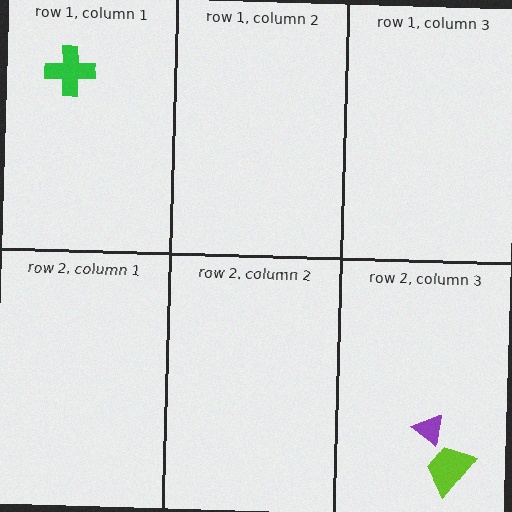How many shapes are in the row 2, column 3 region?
2.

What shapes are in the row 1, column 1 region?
The green cross.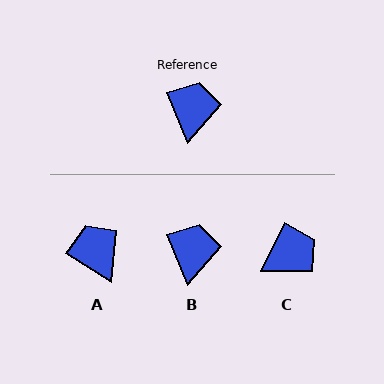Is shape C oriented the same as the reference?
No, it is off by about 48 degrees.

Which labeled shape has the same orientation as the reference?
B.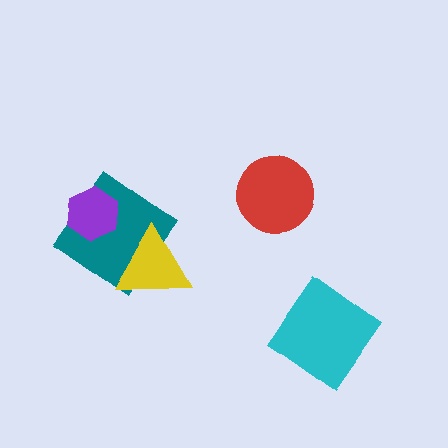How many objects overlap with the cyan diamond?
0 objects overlap with the cyan diamond.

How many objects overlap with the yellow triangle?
1 object overlaps with the yellow triangle.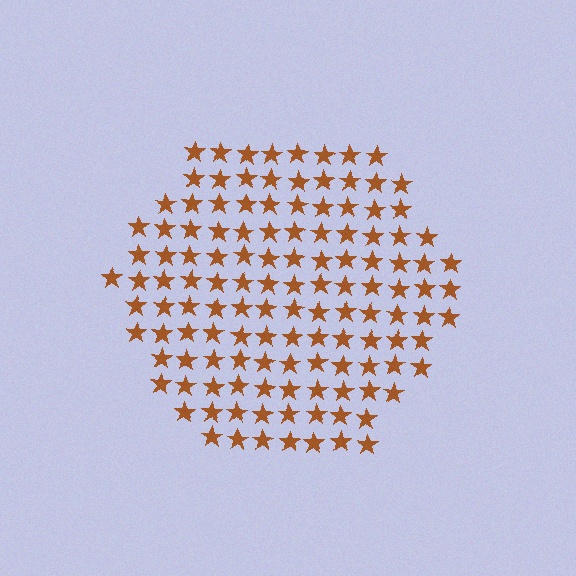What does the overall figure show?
The overall figure shows a hexagon.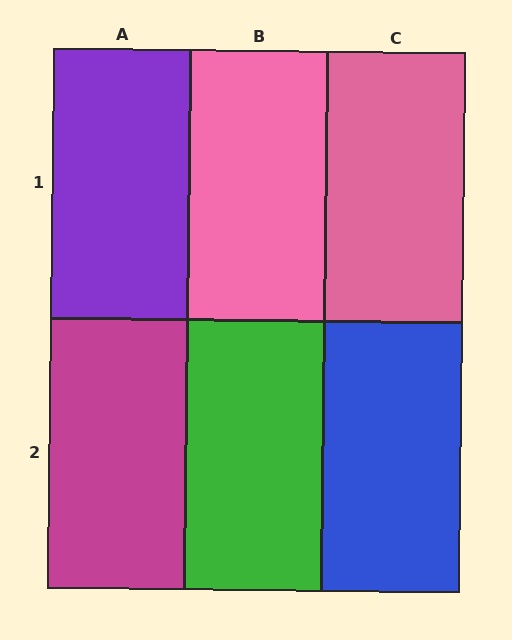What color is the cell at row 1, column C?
Pink.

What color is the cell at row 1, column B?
Pink.